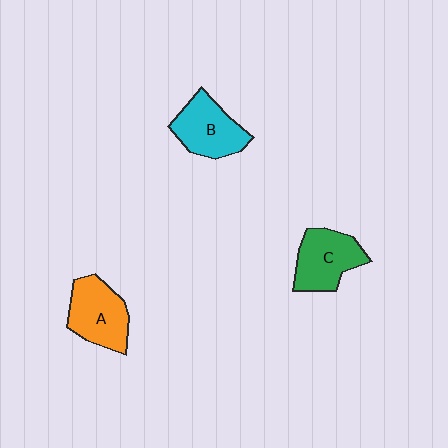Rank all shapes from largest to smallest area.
From largest to smallest: A (orange), C (green), B (cyan).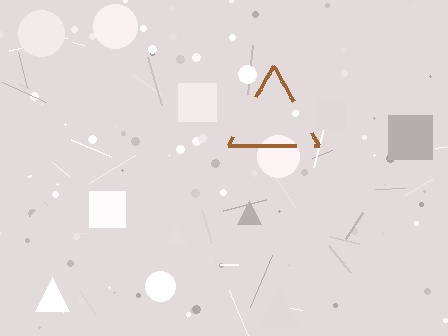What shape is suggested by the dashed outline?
The dashed outline suggests a triangle.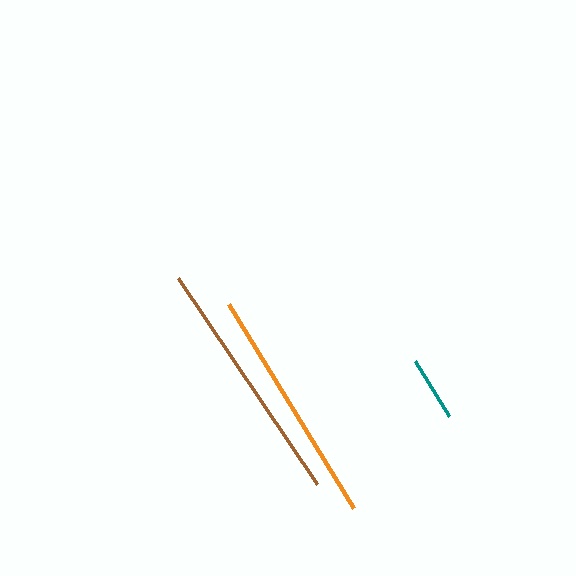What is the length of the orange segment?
The orange segment is approximately 239 pixels long.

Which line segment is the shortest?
The teal line is the shortest at approximately 64 pixels.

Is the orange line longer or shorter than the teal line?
The orange line is longer than the teal line.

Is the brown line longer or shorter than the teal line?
The brown line is longer than the teal line.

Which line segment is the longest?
The brown line is the longest at approximately 248 pixels.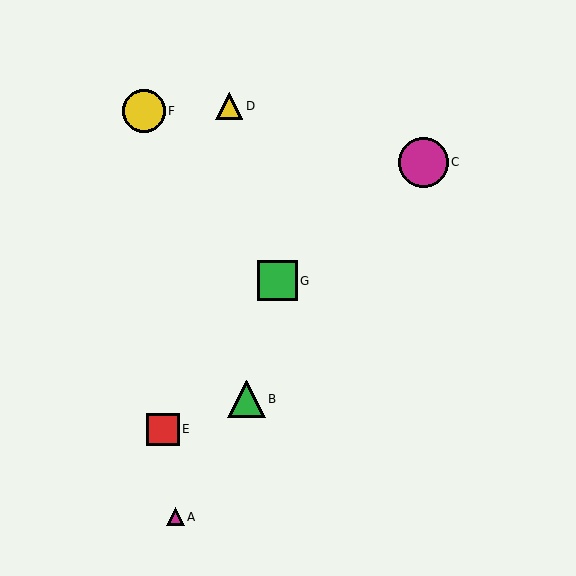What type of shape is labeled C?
Shape C is a magenta circle.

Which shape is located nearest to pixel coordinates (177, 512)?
The magenta triangle (labeled A) at (176, 517) is nearest to that location.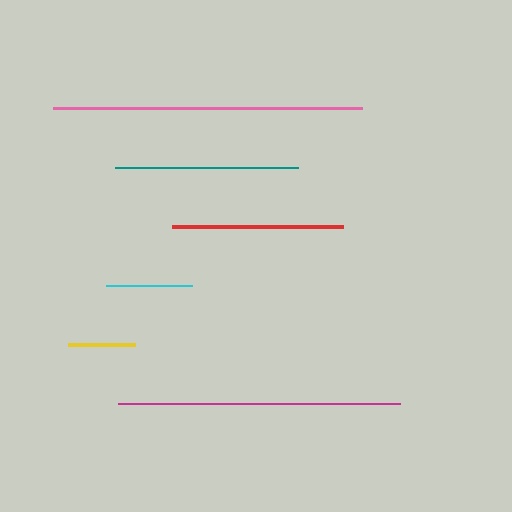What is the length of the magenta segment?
The magenta segment is approximately 282 pixels long.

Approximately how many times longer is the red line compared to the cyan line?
The red line is approximately 2.0 times the length of the cyan line.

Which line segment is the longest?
The pink line is the longest at approximately 309 pixels.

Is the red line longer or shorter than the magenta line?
The magenta line is longer than the red line.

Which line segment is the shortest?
The yellow line is the shortest at approximately 67 pixels.